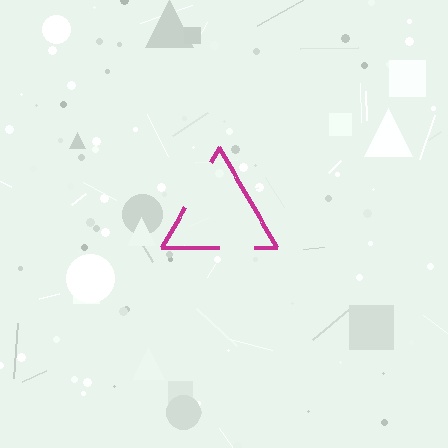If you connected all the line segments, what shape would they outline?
They would outline a triangle.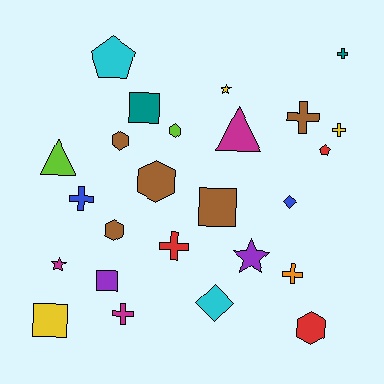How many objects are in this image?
There are 25 objects.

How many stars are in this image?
There are 3 stars.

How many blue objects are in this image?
There are 2 blue objects.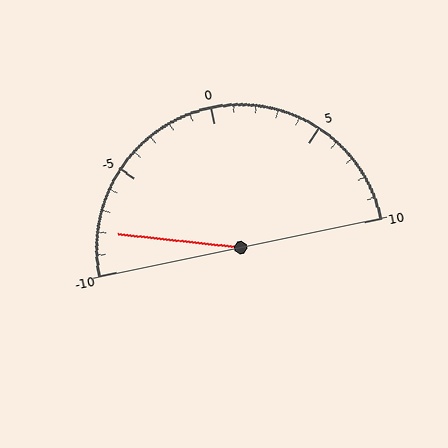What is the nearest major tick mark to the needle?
The nearest major tick mark is -10.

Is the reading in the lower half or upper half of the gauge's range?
The reading is in the lower half of the range (-10 to 10).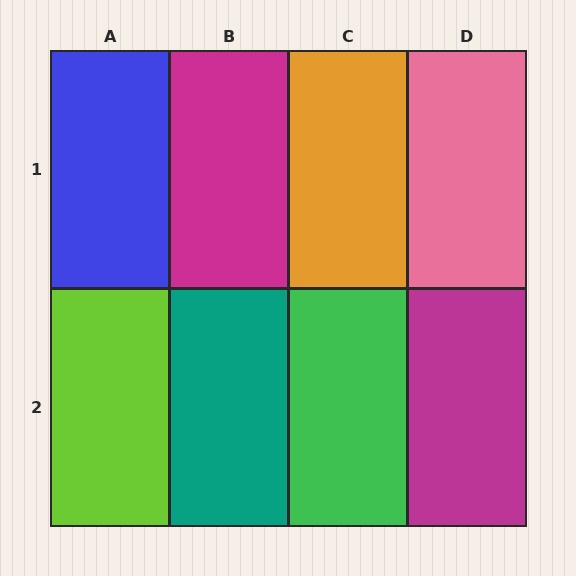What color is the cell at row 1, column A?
Blue.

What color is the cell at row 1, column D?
Pink.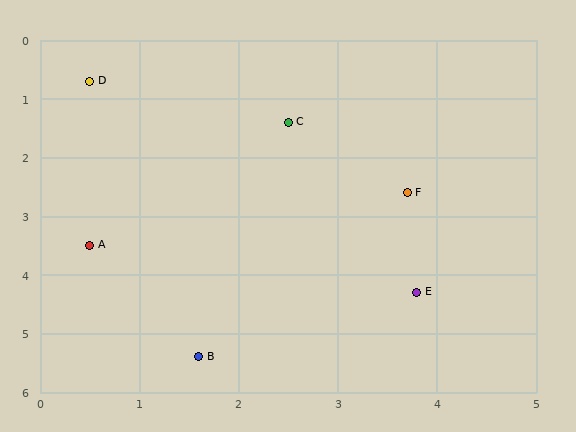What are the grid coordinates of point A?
Point A is at approximately (0.5, 3.5).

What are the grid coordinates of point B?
Point B is at approximately (1.6, 5.4).